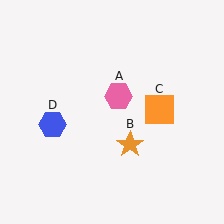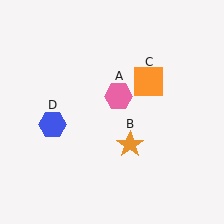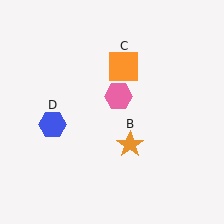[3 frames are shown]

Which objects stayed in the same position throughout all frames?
Pink hexagon (object A) and orange star (object B) and blue hexagon (object D) remained stationary.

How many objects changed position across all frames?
1 object changed position: orange square (object C).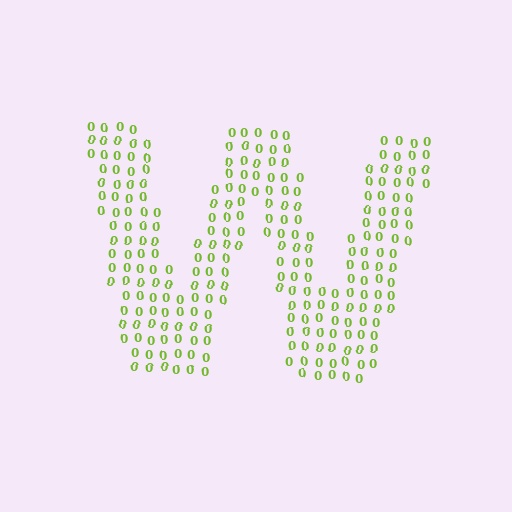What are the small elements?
The small elements are digit 0's.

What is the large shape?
The large shape is the letter W.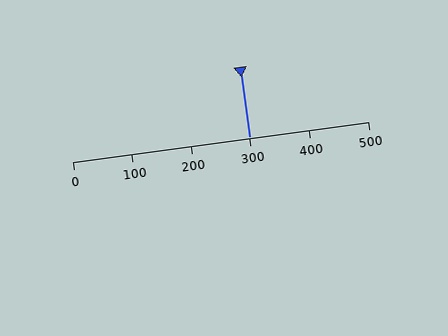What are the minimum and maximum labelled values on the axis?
The axis runs from 0 to 500.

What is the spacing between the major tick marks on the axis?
The major ticks are spaced 100 apart.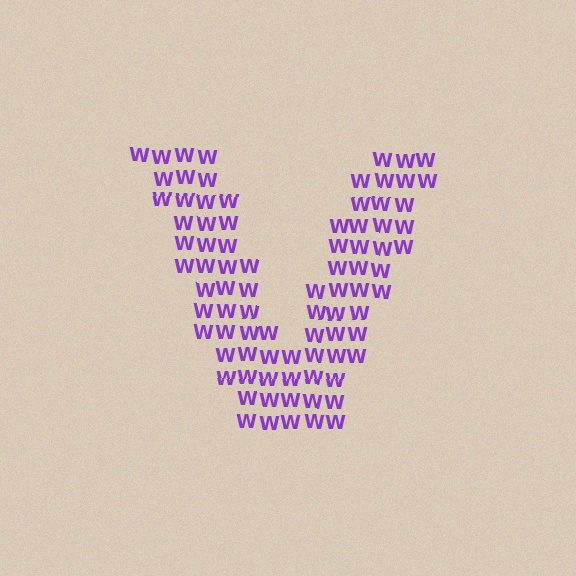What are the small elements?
The small elements are letter W's.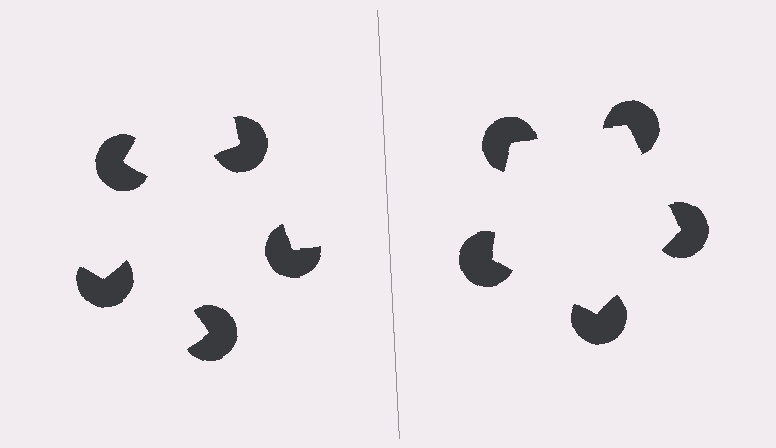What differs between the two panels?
The pac-man discs are positioned identically on both sides; only the wedge orientations differ. On the right they align to a pentagon; on the left they are misaligned.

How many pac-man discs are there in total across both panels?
10 — 5 on each side.